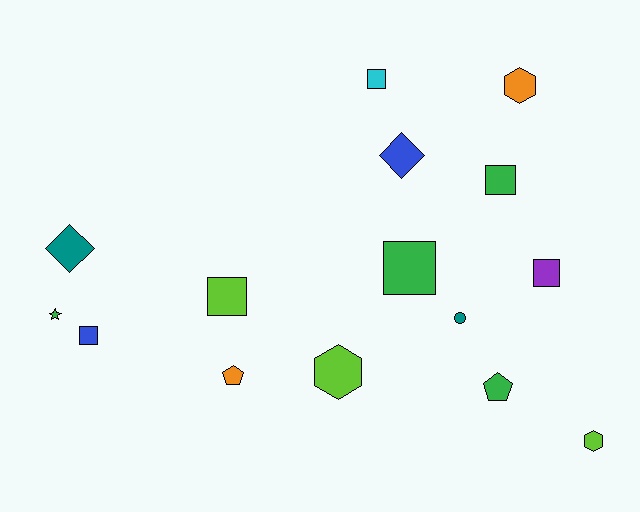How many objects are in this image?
There are 15 objects.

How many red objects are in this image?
There are no red objects.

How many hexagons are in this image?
There are 3 hexagons.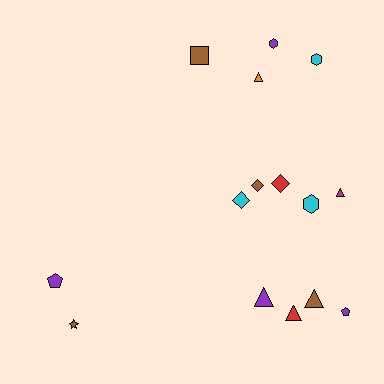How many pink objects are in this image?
There are no pink objects.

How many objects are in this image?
There are 15 objects.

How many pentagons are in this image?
There are 2 pentagons.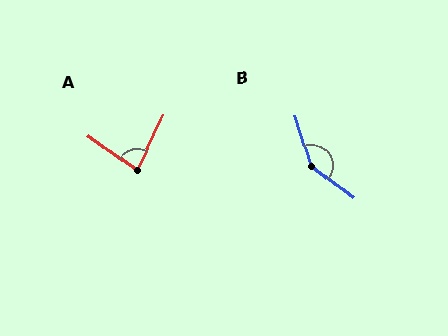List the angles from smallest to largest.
A (79°), B (145°).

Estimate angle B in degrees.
Approximately 145 degrees.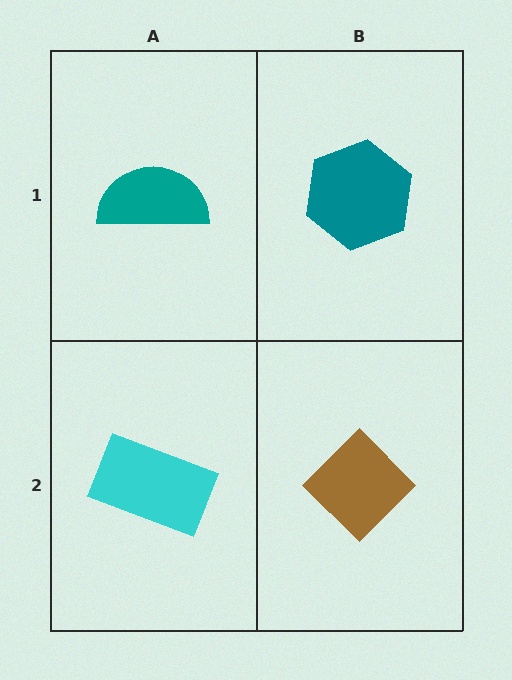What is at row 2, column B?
A brown diamond.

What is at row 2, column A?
A cyan rectangle.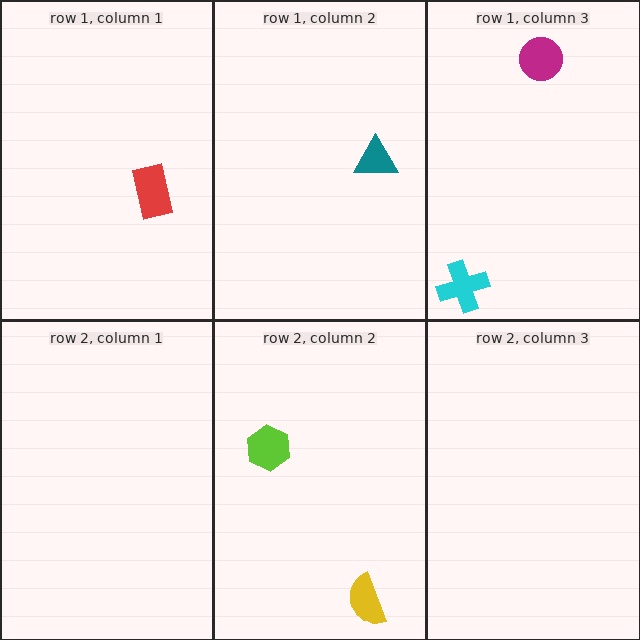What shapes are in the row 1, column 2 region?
The teal triangle.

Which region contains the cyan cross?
The row 1, column 3 region.